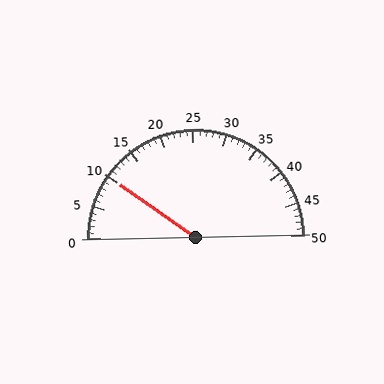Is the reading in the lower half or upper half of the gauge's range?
The reading is in the lower half of the range (0 to 50).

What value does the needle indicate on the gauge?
The needle indicates approximately 10.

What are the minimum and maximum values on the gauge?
The gauge ranges from 0 to 50.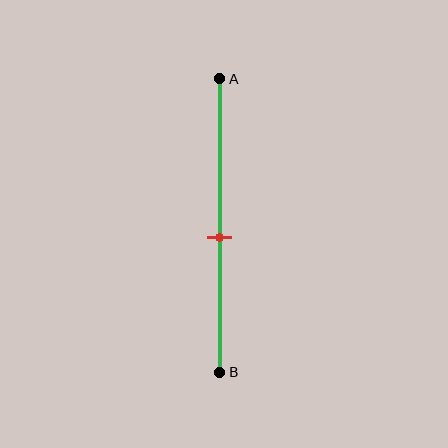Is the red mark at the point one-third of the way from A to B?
No, the mark is at about 55% from A, not at the 33% one-third point.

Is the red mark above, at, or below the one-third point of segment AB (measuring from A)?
The red mark is below the one-third point of segment AB.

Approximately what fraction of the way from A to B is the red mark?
The red mark is approximately 55% of the way from A to B.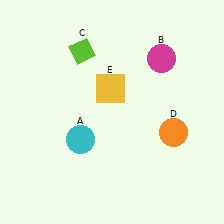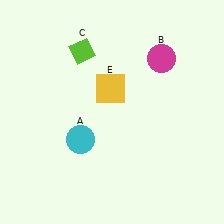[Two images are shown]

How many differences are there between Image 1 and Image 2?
There is 1 difference between the two images.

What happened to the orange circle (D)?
The orange circle (D) was removed in Image 2. It was in the bottom-right area of Image 1.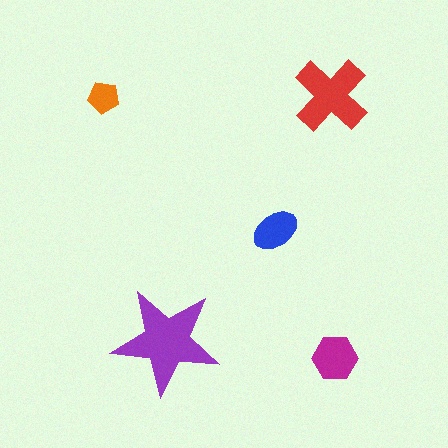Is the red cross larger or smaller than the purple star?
Smaller.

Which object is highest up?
The red cross is topmost.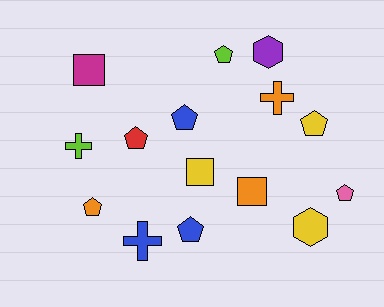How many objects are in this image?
There are 15 objects.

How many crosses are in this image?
There are 3 crosses.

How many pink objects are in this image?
There is 1 pink object.